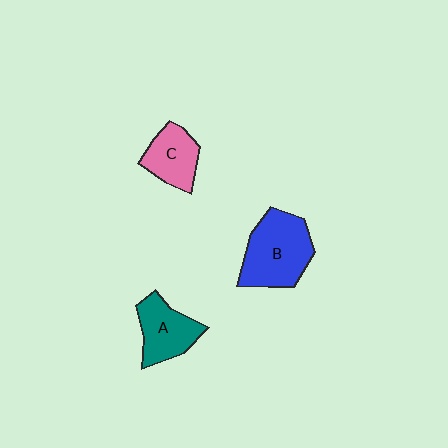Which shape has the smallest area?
Shape C (pink).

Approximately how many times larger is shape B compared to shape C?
Approximately 1.6 times.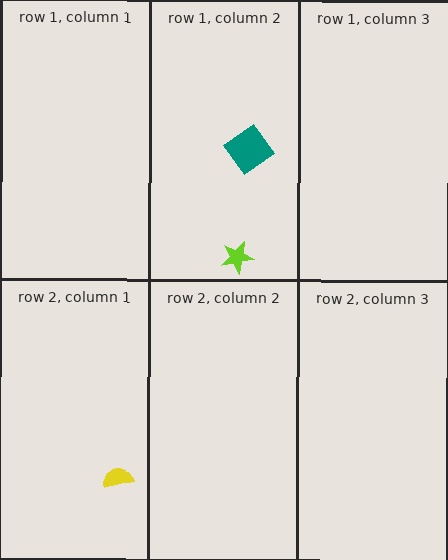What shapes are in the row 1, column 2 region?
The teal diamond, the lime star.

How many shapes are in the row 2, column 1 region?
1.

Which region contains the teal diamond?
The row 1, column 2 region.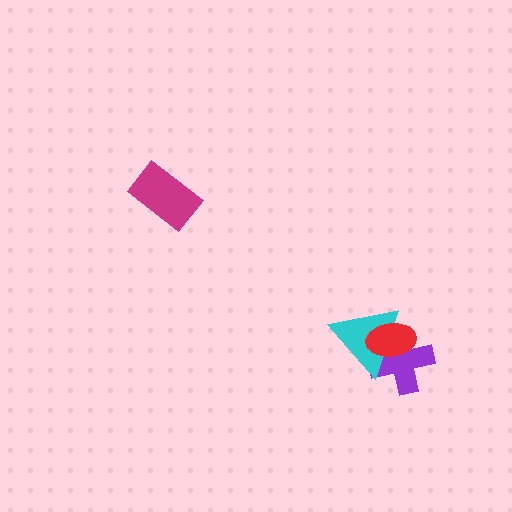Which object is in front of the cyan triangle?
The red ellipse is in front of the cyan triangle.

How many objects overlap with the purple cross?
2 objects overlap with the purple cross.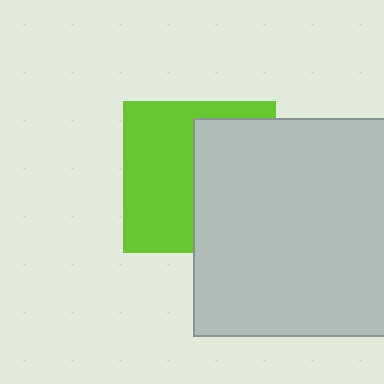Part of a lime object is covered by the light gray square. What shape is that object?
It is a square.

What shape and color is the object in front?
The object in front is a light gray square.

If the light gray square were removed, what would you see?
You would see the complete lime square.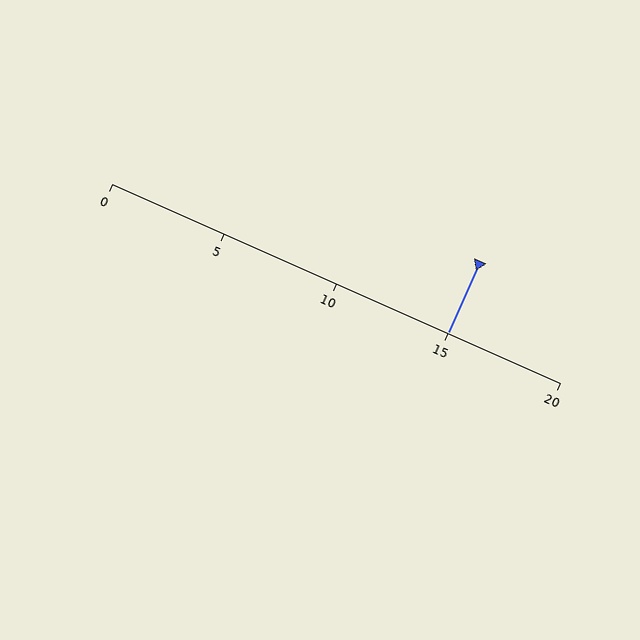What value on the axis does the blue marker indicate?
The marker indicates approximately 15.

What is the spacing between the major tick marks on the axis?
The major ticks are spaced 5 apart.